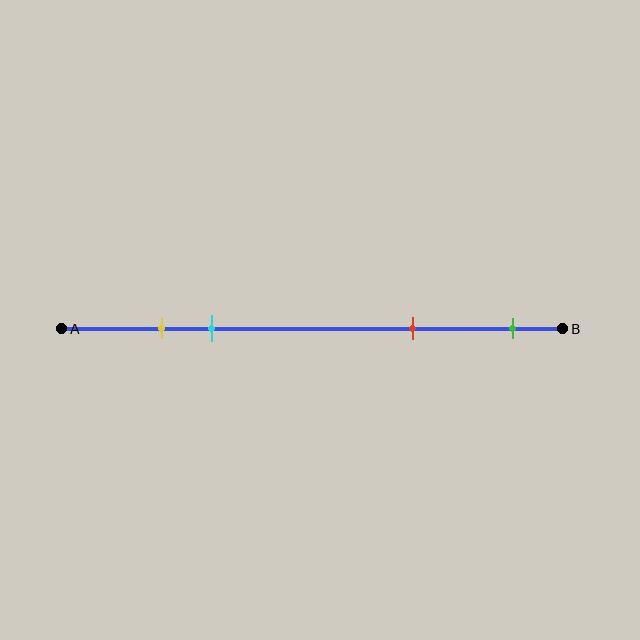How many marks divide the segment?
There are 4 marks dividing the segment.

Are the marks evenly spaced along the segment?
No, the marks are not evenly spaced.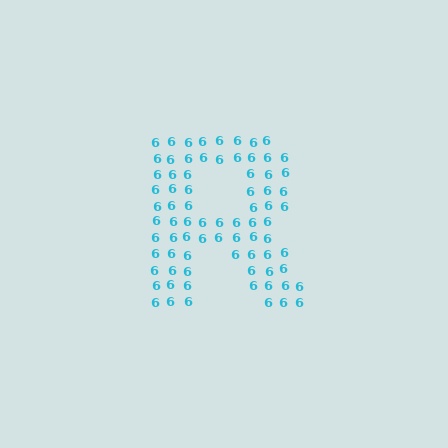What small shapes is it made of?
It is made of small digit 6's.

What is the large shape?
The large shape is the letter R.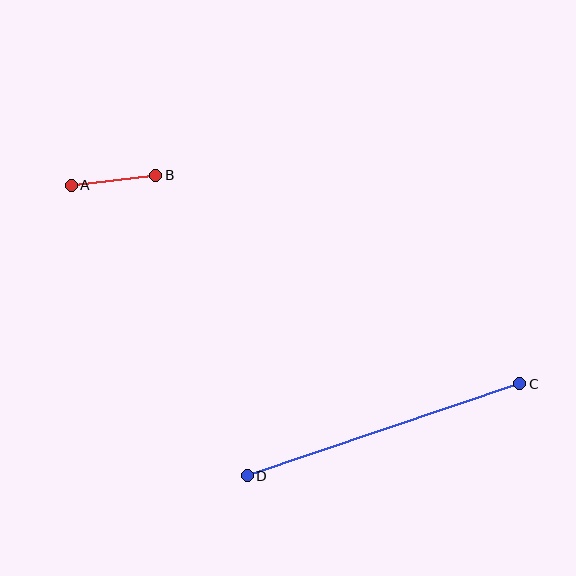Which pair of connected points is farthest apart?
Points C and D are farthest apart.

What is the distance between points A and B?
The distance is approximately 85 pixels.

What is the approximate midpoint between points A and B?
The midpoint is at approximately (113, 180) pixels.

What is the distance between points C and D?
The distance is approximately 287 pixels.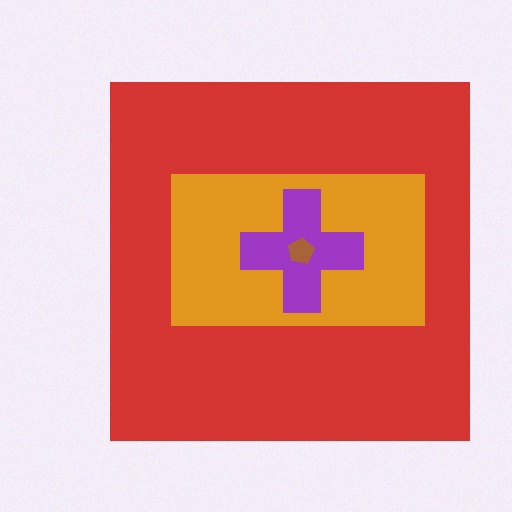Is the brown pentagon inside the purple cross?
Yes.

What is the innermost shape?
The brown pentagon.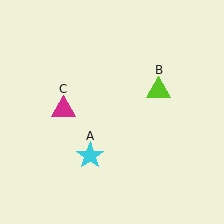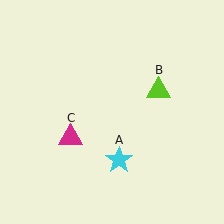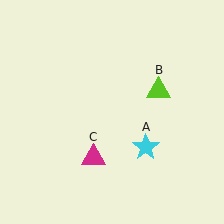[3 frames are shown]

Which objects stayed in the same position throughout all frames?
Lime triangle (object B) remained stationary.